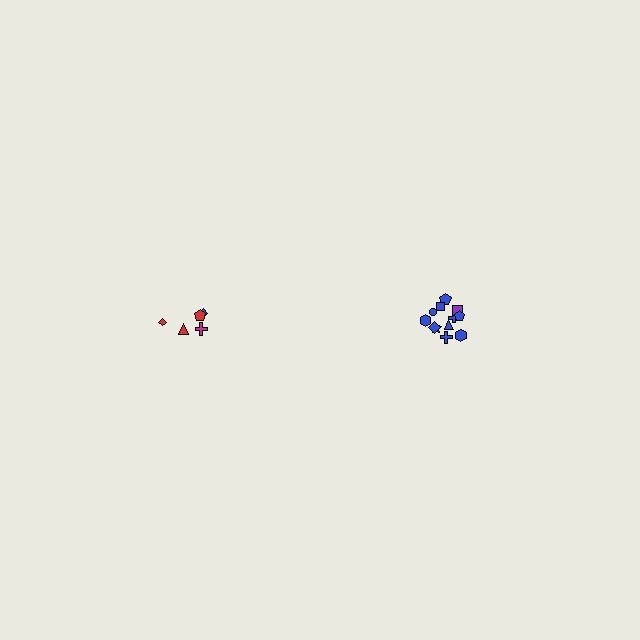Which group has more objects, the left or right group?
The right group.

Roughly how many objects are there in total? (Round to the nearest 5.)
Roughly 15 objects in total.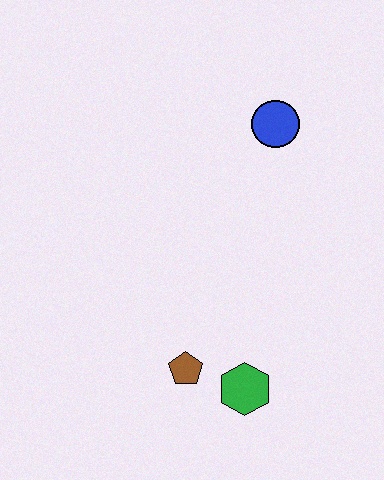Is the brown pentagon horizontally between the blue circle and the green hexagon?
No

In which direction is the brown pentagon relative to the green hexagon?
The brown pentagon is to the left of the green hexagon.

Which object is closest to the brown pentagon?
The green hexagon is closest to the brown pentagon.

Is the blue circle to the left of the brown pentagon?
No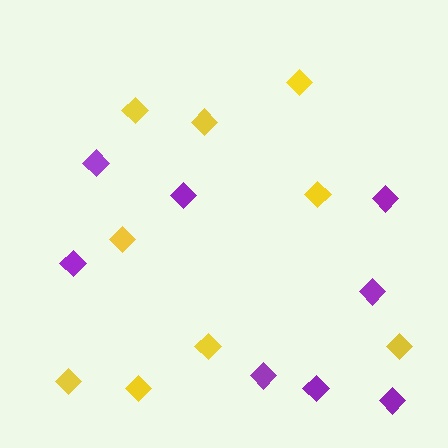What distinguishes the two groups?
There are 2 groups: one group of yellow diamonds (9) and one group of purple diamonds (8).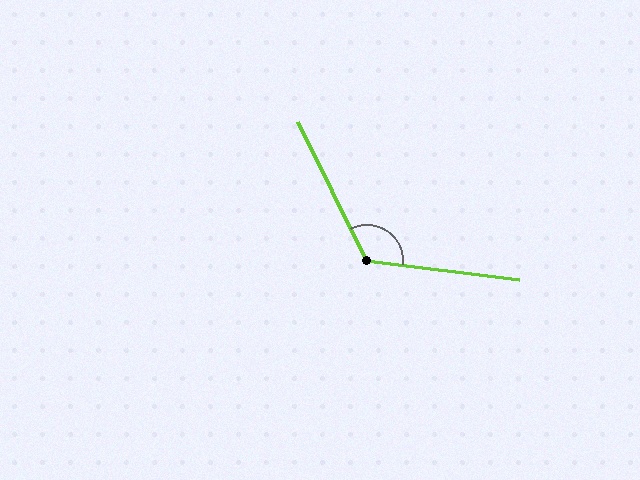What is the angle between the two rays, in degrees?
Approximately 124 degrees.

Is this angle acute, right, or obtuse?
It is obtuse.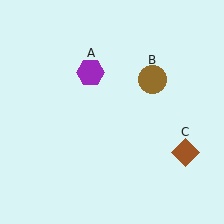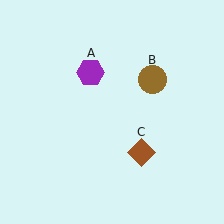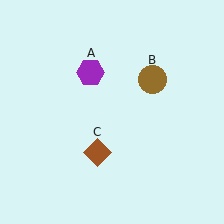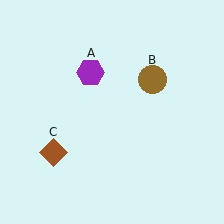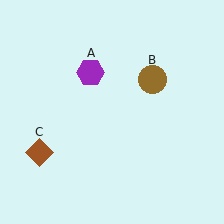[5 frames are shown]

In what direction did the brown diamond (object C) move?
The brown diamond (object C) moved left.